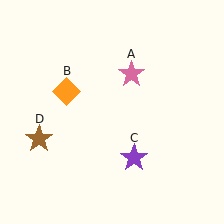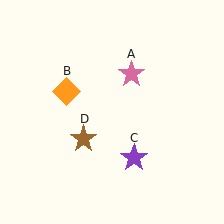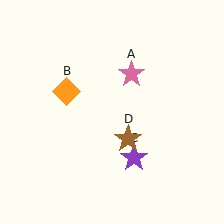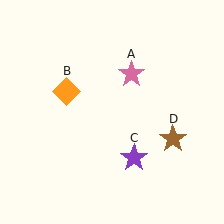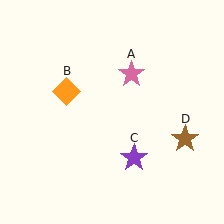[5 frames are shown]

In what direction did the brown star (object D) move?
The brown star (object D) moved right.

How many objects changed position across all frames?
1 object changed position: brown star (object D).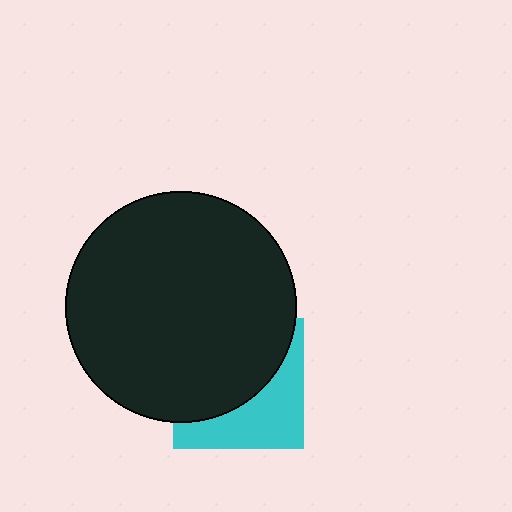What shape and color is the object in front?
The object in front is a black circle.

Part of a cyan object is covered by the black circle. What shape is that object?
It is a square.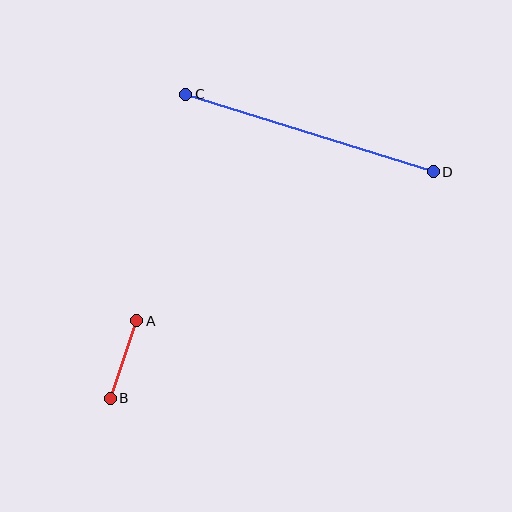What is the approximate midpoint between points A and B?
The midpoint is at approximately (124, 360) pixels.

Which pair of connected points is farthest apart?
Points C and D are farthest apart.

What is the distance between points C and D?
The distance is approximately 259 pixels.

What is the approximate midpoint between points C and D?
The midpoint is at approximately (309, 133) pixels.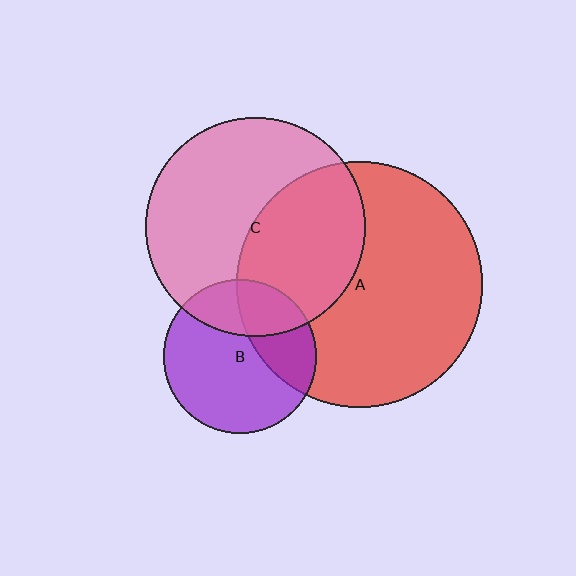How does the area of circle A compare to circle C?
Approximately 1.3 times.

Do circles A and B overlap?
Yes.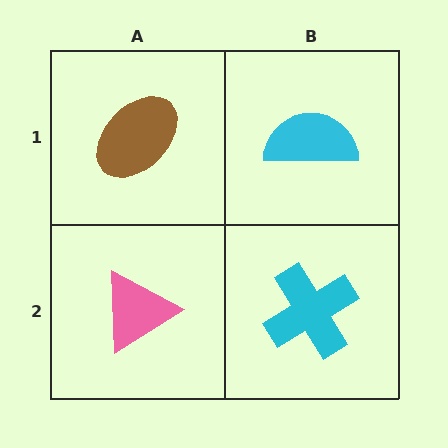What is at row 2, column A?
A pink triangle.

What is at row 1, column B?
A cyan semicircle.